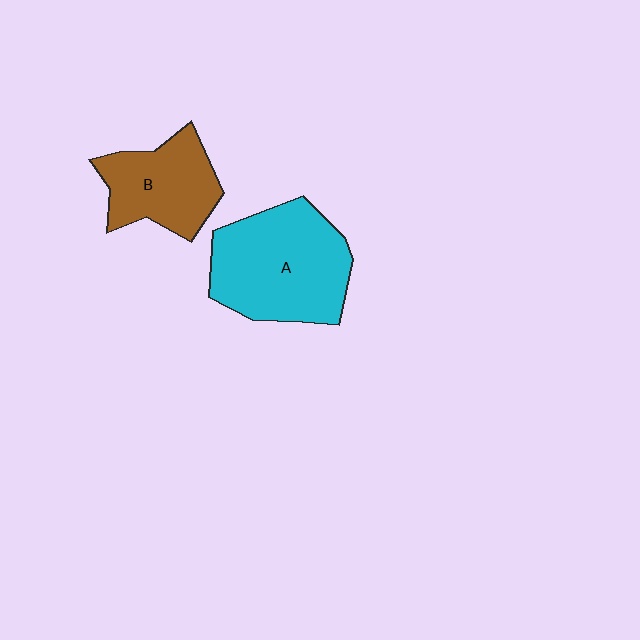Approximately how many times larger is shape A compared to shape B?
Approximately 1.5 times.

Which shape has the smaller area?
Shape B (brown).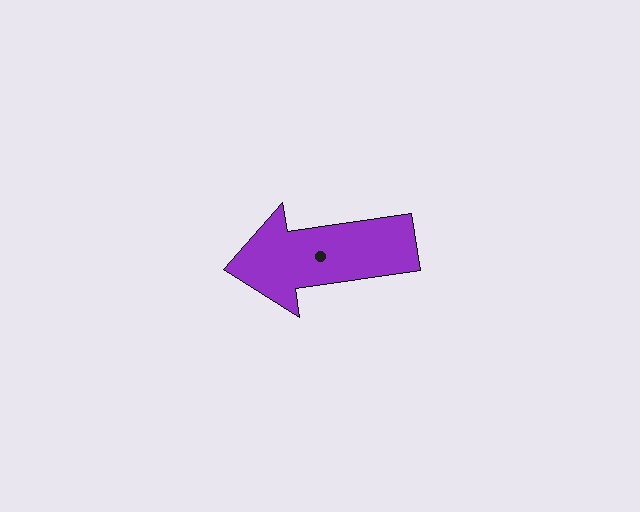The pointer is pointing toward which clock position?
Roughly 9 o'clock.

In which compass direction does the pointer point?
West.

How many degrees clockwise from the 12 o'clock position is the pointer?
Approximately 262 degrees.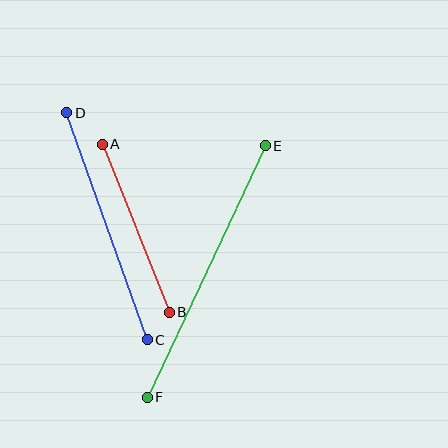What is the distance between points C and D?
The distance is approximately 241 pixels.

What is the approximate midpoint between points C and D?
The midpoint is at approximately (107, 226) pixels.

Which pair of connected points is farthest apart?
Points E and F are farthest apart.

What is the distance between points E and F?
The distance is approximately 278 pixels.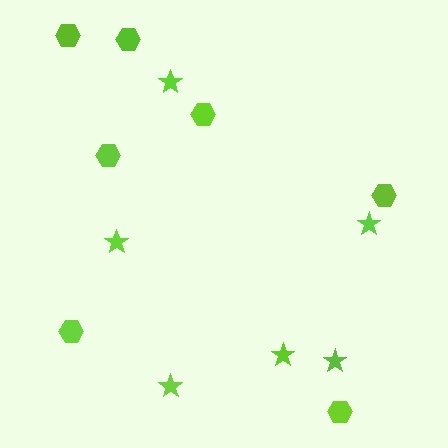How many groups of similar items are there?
There are 2 groups: one group of hexagons (7) and one group of stars (6).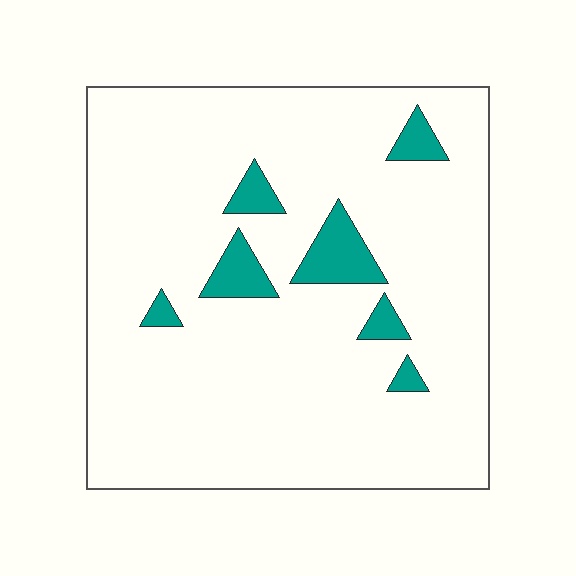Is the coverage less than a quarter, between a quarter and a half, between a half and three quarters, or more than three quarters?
Less than a quarter.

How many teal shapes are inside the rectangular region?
7.